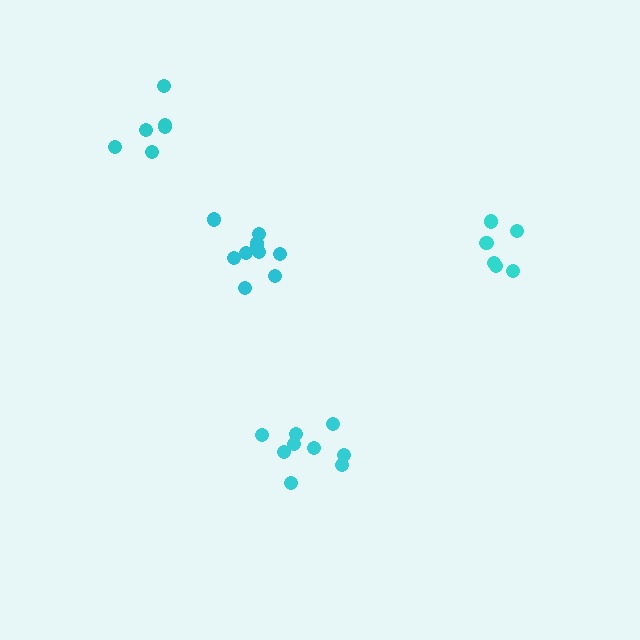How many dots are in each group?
Group 1: 6 dots, Group 2: 10 dots, Group 3: 6 dots, Group 4: 9 dots (31 total).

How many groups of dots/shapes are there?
There are 4 groups.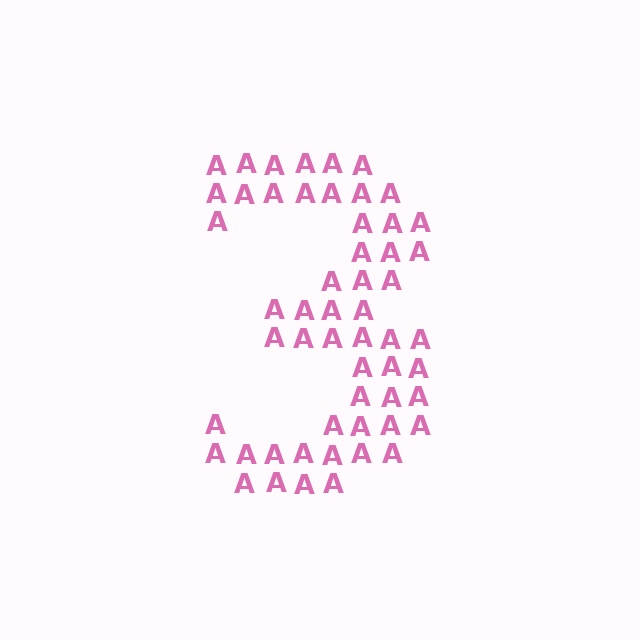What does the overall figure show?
The overall figure shows the digit 3.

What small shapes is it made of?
It is made of small letter A's.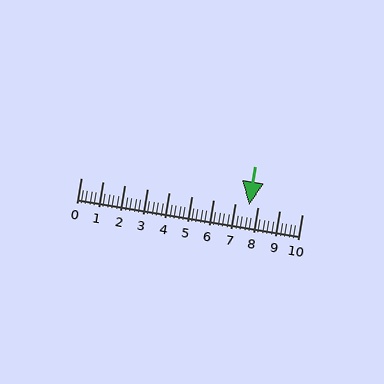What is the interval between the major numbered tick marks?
The major tick marks are spaced 1 units apart.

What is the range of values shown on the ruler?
The ruler shows values from 0 to 10.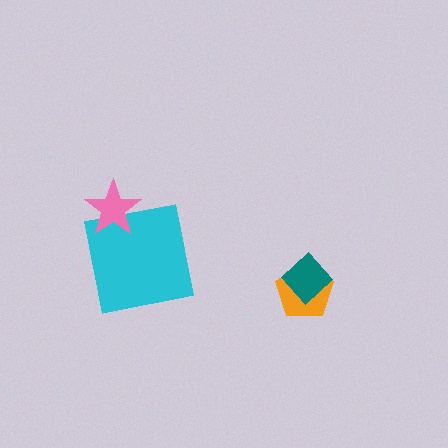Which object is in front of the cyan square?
The pink star is in front of the cyan square.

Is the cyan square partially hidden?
Yes, it is partially covered by another shape.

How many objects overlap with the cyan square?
1 object overlaps with the cyan square.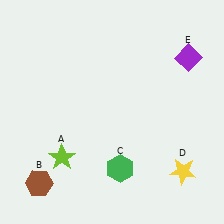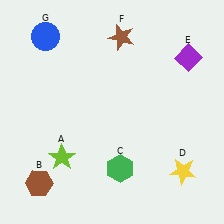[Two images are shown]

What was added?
A brown star (F), a blue circle (G) were added in Image 2.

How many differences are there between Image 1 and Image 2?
There are 2 differences between the two images.